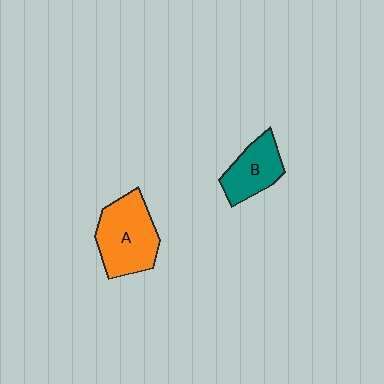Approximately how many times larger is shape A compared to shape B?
Approximately 1.5 times.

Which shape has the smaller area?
Shape B (teal).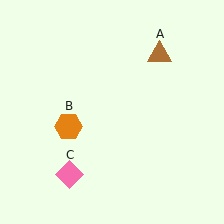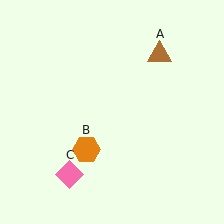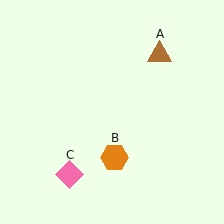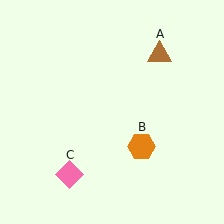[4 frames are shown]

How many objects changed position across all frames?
1 object changed position: orange hexagon (object B).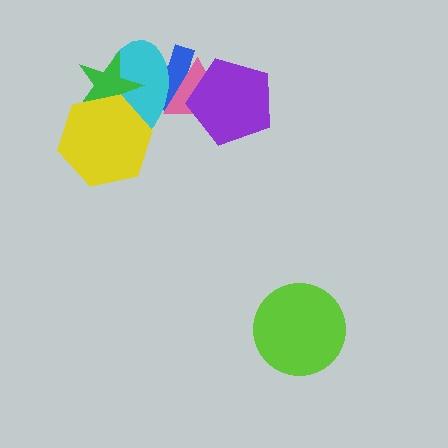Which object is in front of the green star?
The yellow hexagon is in front of the green star.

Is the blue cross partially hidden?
Yes, it is partially covered by another shape.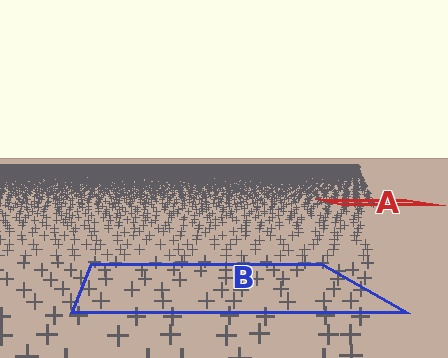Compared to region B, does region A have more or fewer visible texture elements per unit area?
Region A has more texture elements per unit area — they are packed more densely because it is farther away.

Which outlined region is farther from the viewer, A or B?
Region A is farther from the viewer — the texture elements inside it appear smaller and more densely packed.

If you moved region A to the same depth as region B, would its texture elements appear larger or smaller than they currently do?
They would appear larger. At a closer depth, the same texture elements are projected at a bigger on-screen size.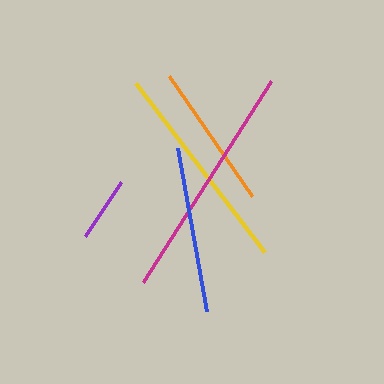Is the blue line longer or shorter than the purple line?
The blue line is longer than the purple line.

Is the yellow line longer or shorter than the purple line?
The yellow line is longer than the purple line.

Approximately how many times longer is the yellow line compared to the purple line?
The yellow line is approximately 3.3 times the length of the purple line.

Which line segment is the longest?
The magenta line is the longest at approximately 238 pixels.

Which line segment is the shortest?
The purple line is the shortest at approximately 65 pixels.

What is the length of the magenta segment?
The magenta segment is approximately 238 pixels long.